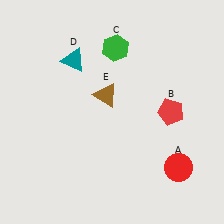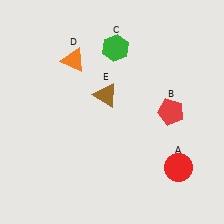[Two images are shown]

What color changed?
The triangle (D) changed from teal in Image 1 to orange in Image 2.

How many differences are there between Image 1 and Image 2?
There is 1 difference between the two images.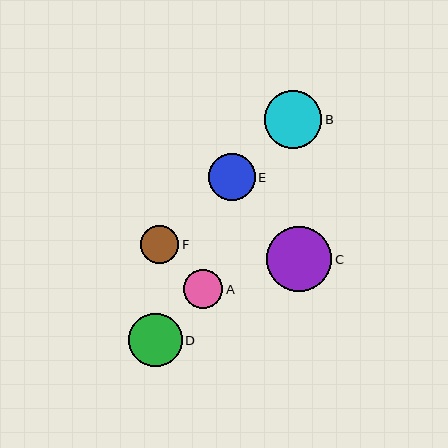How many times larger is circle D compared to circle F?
Circle D is approximately 1.4 times the size of circle F.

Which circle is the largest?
Circle C is the largest with a size of approximately 66 pixels.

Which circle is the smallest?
Circle F is the smallest with a size of approximately 38 pixels.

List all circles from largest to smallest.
From largest to smallest: C, B, D, E, A, F.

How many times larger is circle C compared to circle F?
Circle C is approximately 1.7 times the size of circle F.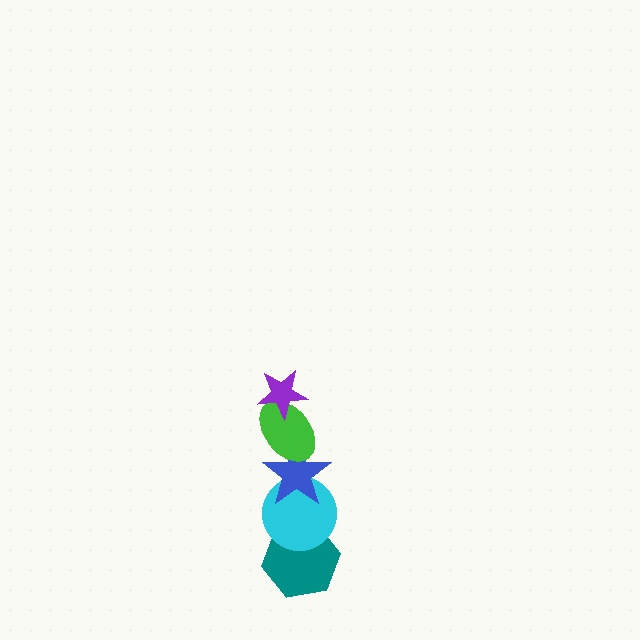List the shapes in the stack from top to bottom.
From top to bottom: the purple star, the green ellipse, the blue star, the cyan circle, the teal hexagon.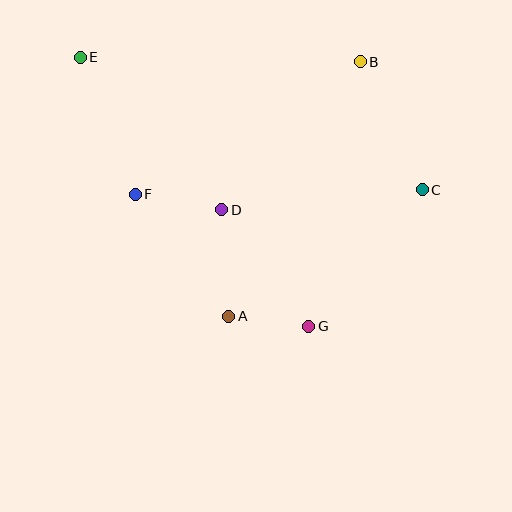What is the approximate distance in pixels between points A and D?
The distance between A and D is approximately 107 pixels.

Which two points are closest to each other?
Points A and G are closest to each other.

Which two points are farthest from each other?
Points C and E are farthest from each other.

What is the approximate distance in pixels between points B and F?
The distance between B and F is approximately 261 pixels.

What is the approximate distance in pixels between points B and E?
The distance between B and E is approximately 280 pixels.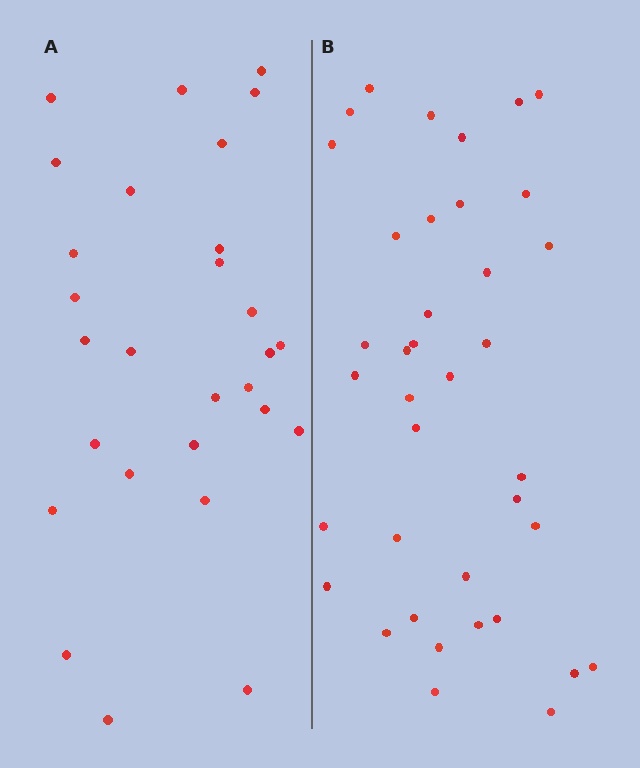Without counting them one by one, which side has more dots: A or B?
Region B (the right region) has more dots.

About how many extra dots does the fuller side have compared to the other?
Region B has roughly 10 or so more dots than region A.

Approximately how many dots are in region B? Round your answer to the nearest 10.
About 40 dots. (The exact count is 38, which rounds to 40.)